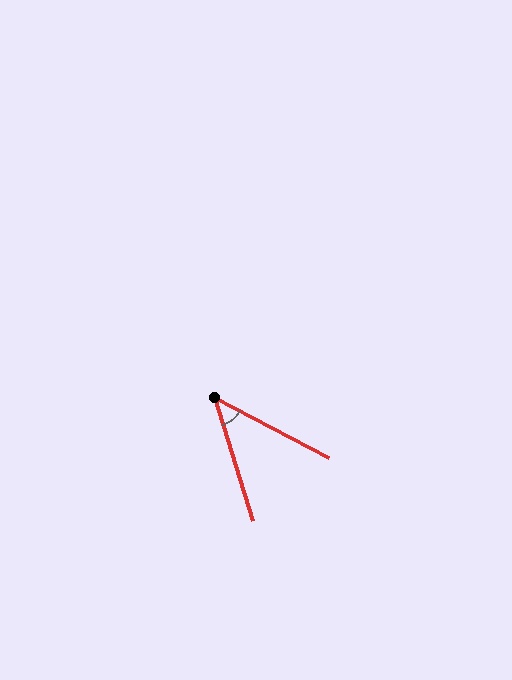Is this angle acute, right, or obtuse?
It is acute.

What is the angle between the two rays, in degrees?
Approximately 45 degrees.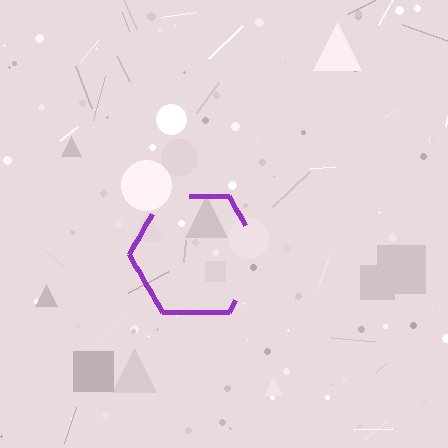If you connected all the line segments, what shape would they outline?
They would outline a hexagon.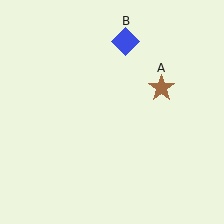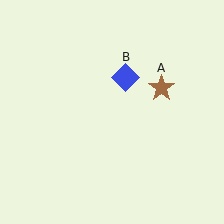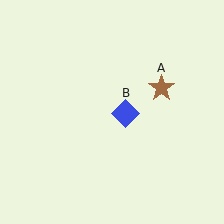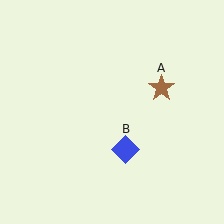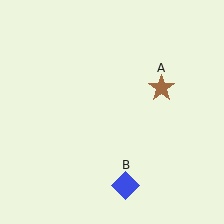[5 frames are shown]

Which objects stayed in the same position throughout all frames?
Brown star (object A) remained stationary.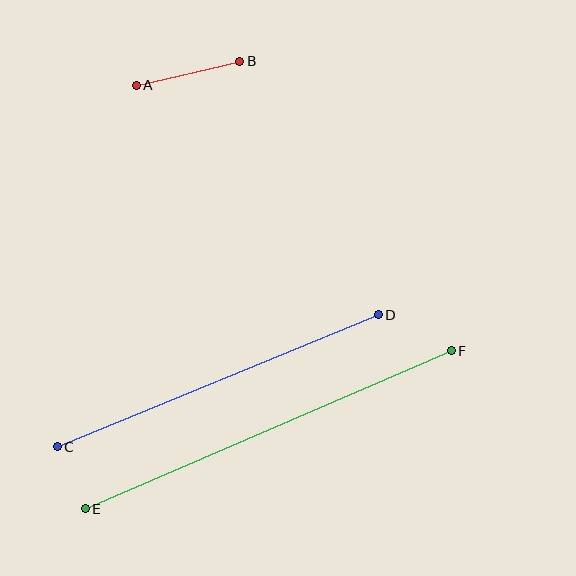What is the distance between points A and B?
The distance is approximately 106 pixels.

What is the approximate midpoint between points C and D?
The midpoint is at approximately (218, 381) pixels.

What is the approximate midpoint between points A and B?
The midpoint is at approximately (188, 73) pixels.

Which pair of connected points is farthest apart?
Points E and F are farthest apart.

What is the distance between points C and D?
The distance is approximately 347 pixels.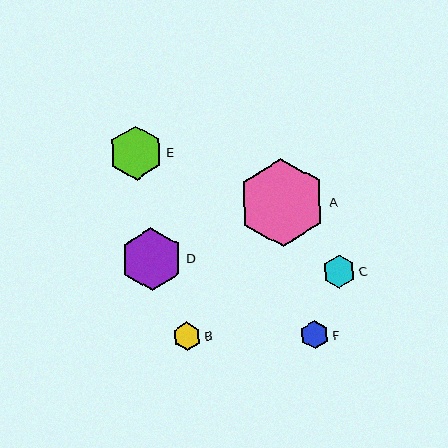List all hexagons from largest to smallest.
From largest to smallest: A, D, E, C, B, F.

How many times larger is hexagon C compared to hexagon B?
Hexagon C is approximately 1.2 times the size of hexagon B.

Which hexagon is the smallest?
Hexagon F is the smallest with a size of approximately 29 pixels.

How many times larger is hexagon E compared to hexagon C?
Hexagon E is approximately 1.6 times the size of hexagon C.